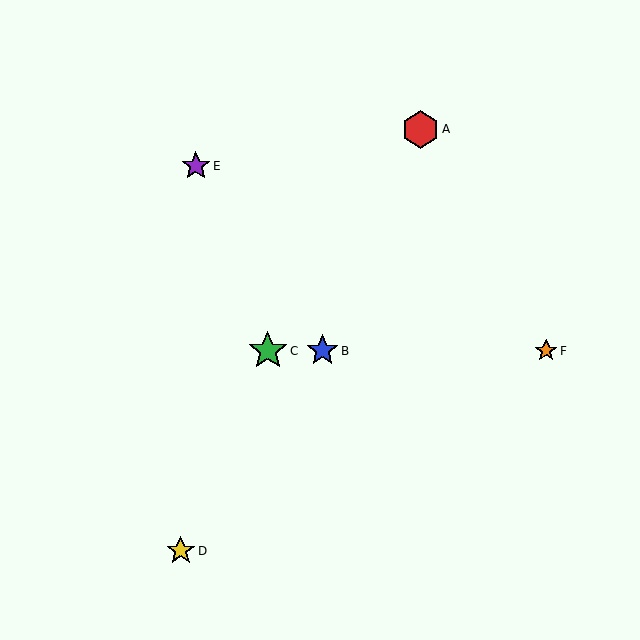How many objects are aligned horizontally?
3 objects (B, C, F) are aligned horizontally.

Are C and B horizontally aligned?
Yes, both are at y≈351.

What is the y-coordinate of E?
Object E is at y≈166.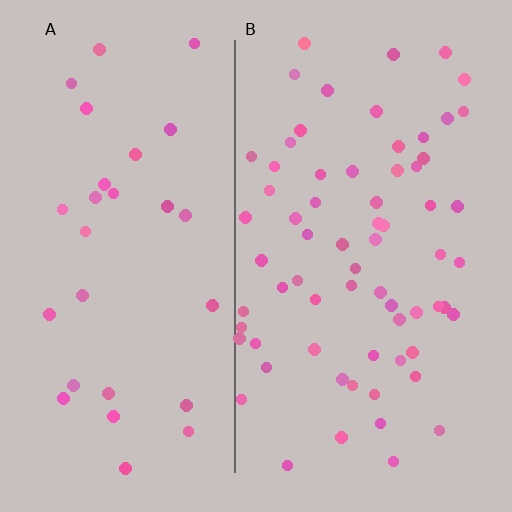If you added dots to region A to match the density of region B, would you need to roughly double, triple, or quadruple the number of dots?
Approximately double.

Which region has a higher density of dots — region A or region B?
B (the right).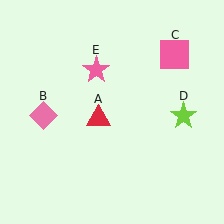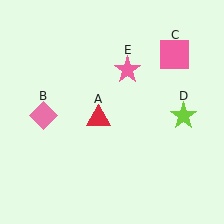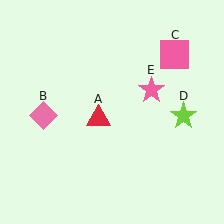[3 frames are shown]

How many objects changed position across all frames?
1 object changed position: pink star (object E).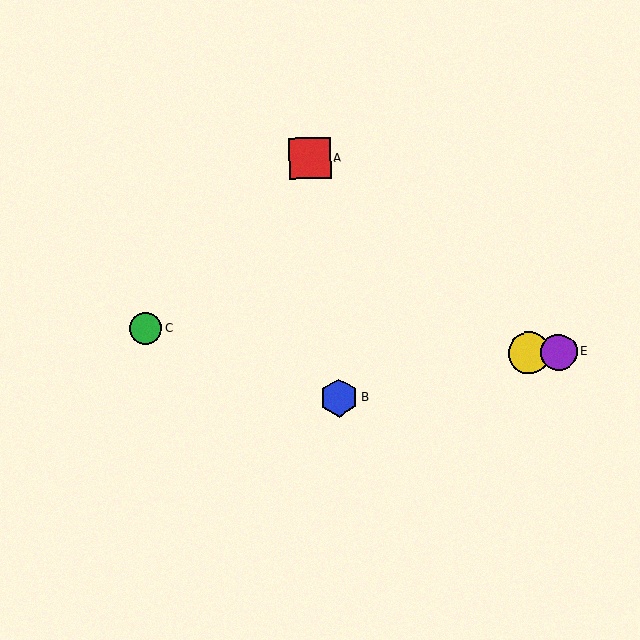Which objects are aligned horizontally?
Objects D, E are aligned horizontally.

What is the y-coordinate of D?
Object D is at y≈353.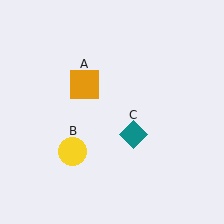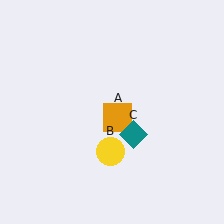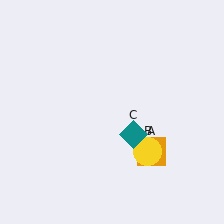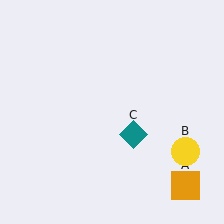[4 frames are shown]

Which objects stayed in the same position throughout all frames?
Teal diamond (object C) remained stationary.